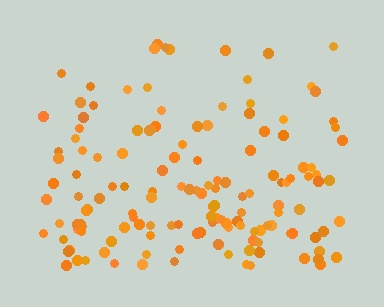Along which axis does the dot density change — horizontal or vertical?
Vertical.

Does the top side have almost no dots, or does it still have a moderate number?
Still a moderate number, just noticeably fewer than the bottom.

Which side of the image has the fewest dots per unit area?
The top.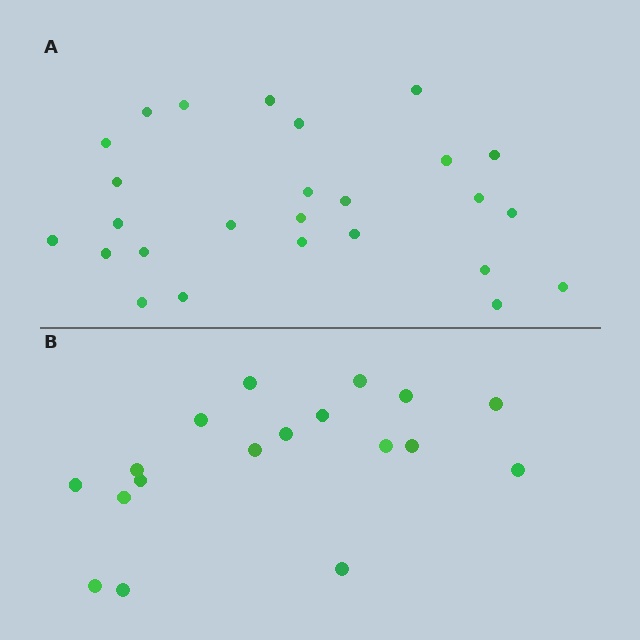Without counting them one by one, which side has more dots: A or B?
Region A (the top region) has more dots.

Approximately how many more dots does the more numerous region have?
Region A has roughly 8 or so more dots than region B.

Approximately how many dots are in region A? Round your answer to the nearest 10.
About 30 dots. (The exact count is 26, which rounds to 30.)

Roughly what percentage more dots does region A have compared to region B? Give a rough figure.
About 45% more.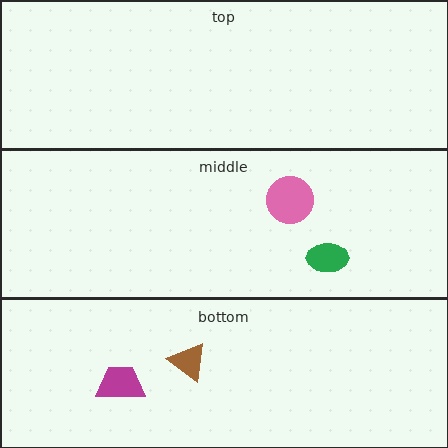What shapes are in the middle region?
The green ellipse, the pink circle.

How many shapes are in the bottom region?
2.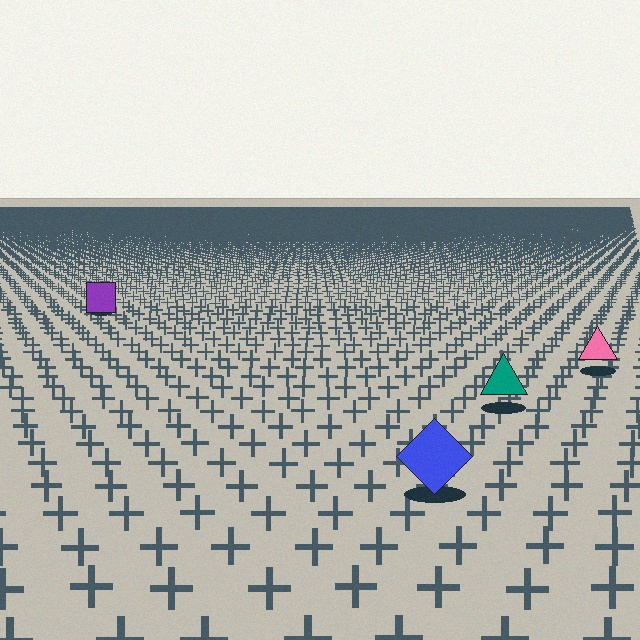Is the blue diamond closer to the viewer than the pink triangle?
Yes. The blue diamond is closer — you can tell from the texture gradient: the ground texture is coarser near it.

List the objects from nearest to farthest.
From nearest to farthest: the blue diamond, the teal triangle, the pink triangle, the purple square.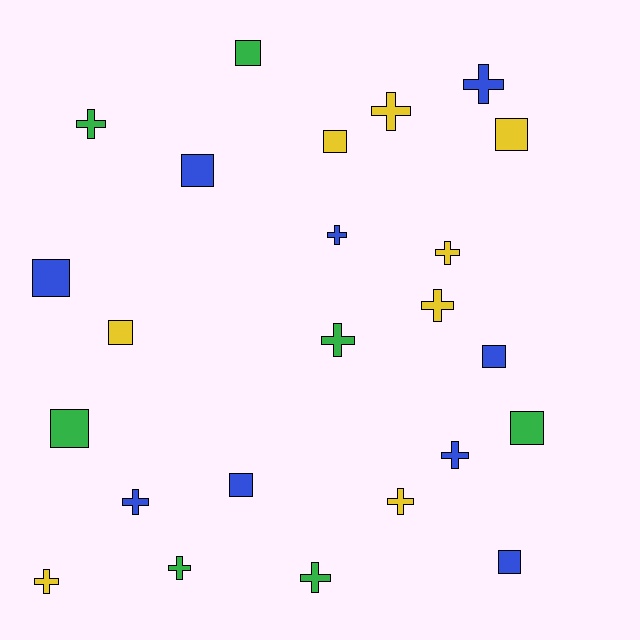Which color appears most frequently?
Blue, with 9 objects.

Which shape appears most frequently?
Cross, with 13 objects.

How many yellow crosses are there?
There are 5 yellow crosses.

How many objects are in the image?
There are 24 objects.